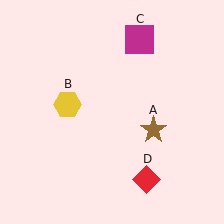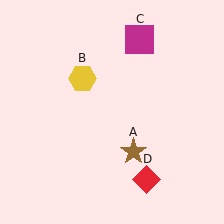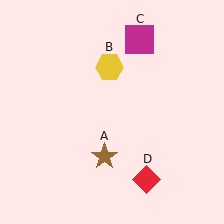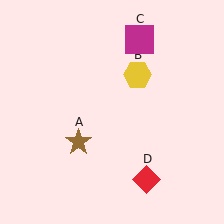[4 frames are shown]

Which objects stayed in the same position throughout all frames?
Magenta square (object C) and red diamond (object D) remained stationary.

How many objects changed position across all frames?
2 objects changed position: brown star (object A), yellow hexagon (object B).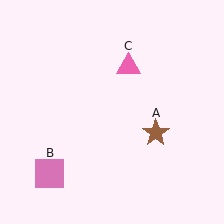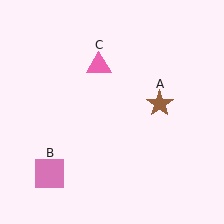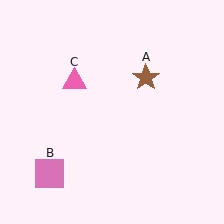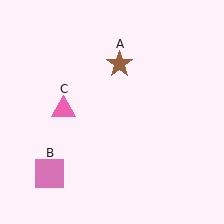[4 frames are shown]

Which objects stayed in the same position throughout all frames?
Pink square (object B) remained stationary.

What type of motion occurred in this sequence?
The brown star (object A), pink triangle (object C) rotated counterclockwise around the center of the scene.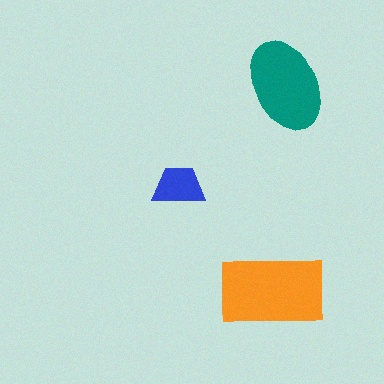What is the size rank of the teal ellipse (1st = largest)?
2nd.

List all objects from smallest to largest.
The blue trapezoid, the teal ellipse, the orange rectangle.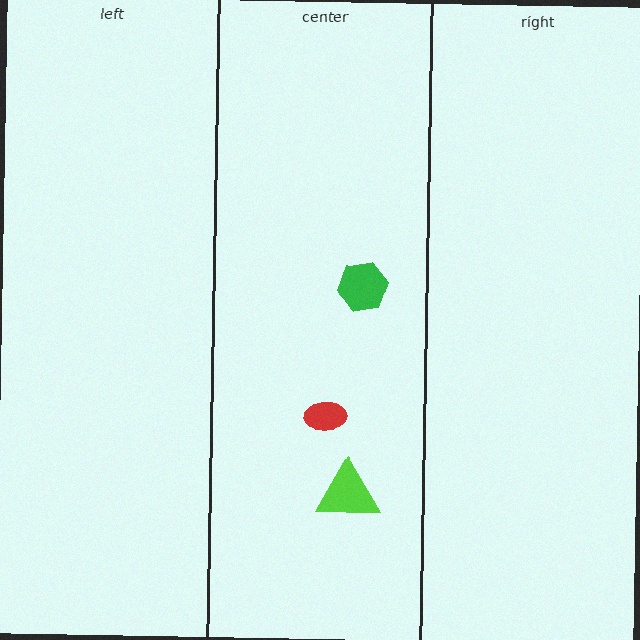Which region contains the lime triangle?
The center region.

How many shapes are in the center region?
3.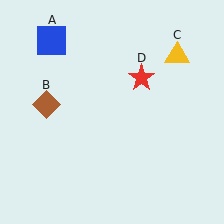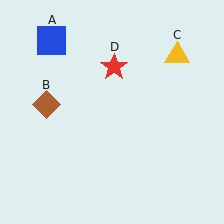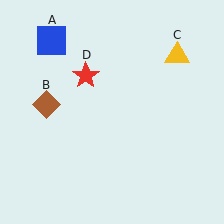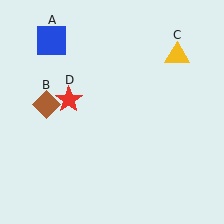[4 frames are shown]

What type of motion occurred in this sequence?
The red star (object D) rotated counterclockwise around the center of the scene.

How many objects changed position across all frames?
1 object changed position: red star (object D).